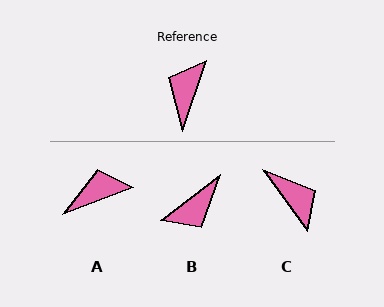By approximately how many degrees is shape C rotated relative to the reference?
Approximately 126 degrees clockwise.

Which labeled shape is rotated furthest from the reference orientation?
B, about 146 degrees away.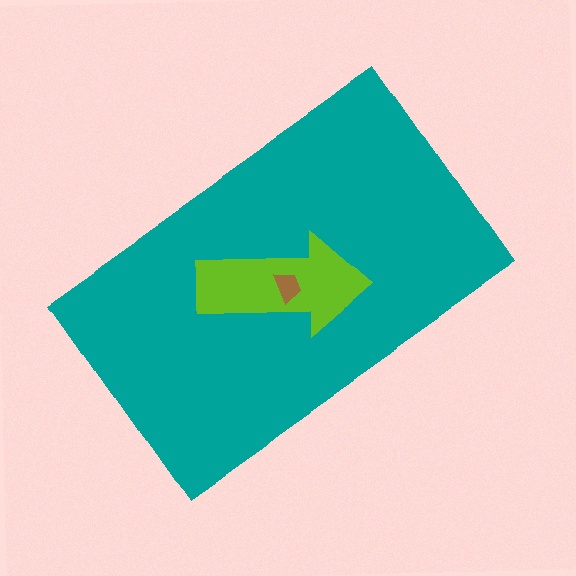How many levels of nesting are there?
3.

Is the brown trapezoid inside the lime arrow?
Yes.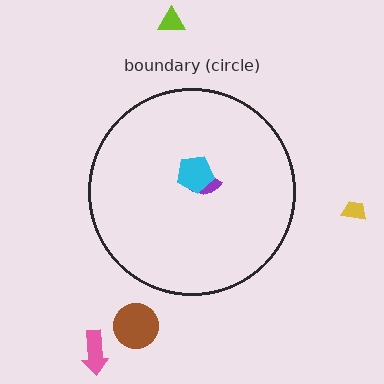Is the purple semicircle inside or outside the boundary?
Inside.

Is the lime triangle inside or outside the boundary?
Outside.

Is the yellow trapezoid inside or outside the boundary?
Outside.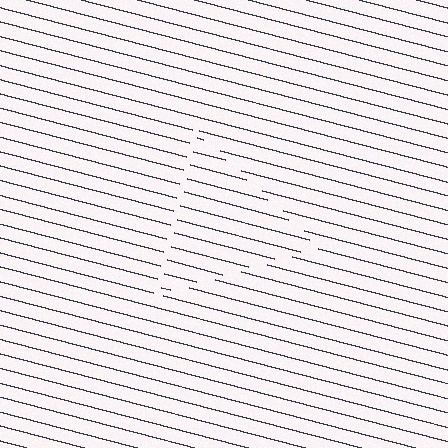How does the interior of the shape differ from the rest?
The interior of the shape contains the same grating, shifted by half a period — the contour is defined by the phase discontinuity where line-ends from the inner and outer gratings abut.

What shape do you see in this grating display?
An illusory triangle. The interior of the shape contains the same grating, shifted by half a period — the contour is defined by the phase discontinuity where line-ends from the inner and outer gratings abut.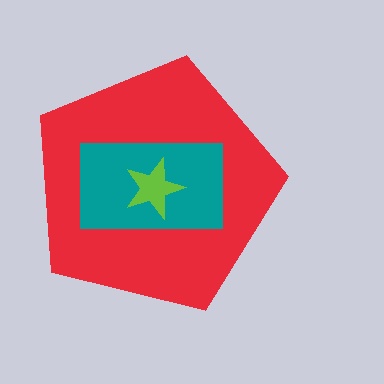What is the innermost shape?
The lime star.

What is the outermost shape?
The red pentagon.